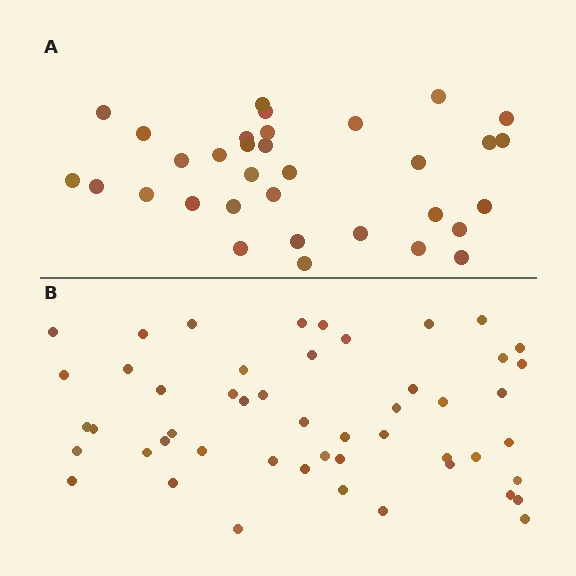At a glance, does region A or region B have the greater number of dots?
Region B (the bottom region) has more dots.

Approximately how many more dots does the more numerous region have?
Region B has approximately 15 more dots than region A.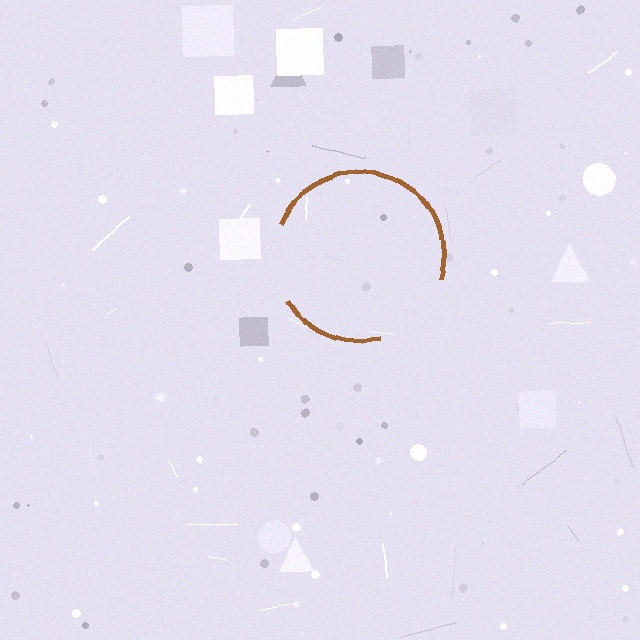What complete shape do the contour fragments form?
The contour fragments form a circle.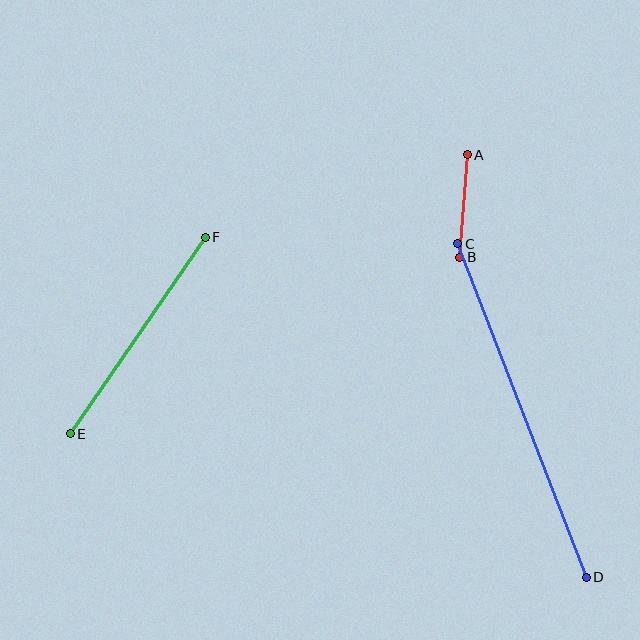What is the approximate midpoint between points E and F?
The midpoint is at approximately (138, 336) pixels.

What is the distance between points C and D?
The distance is approximately 357 pixels.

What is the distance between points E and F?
The distance is approximately 238 pixels.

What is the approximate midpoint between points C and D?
The midpoint is at approximately (522, 410) pixels.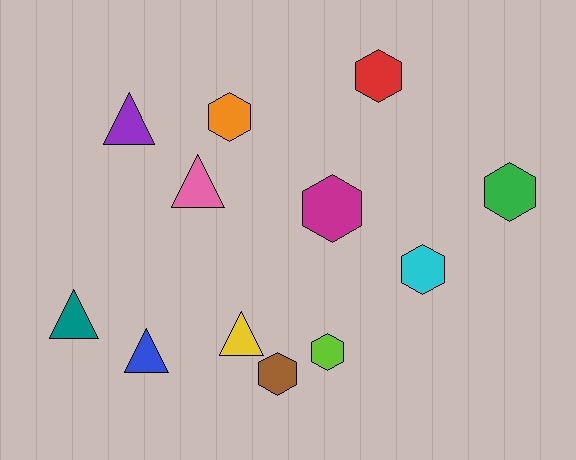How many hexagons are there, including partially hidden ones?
There are 7 hexagons.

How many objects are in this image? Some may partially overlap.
There are 12 objects.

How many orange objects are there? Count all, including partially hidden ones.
There is 1 orange object.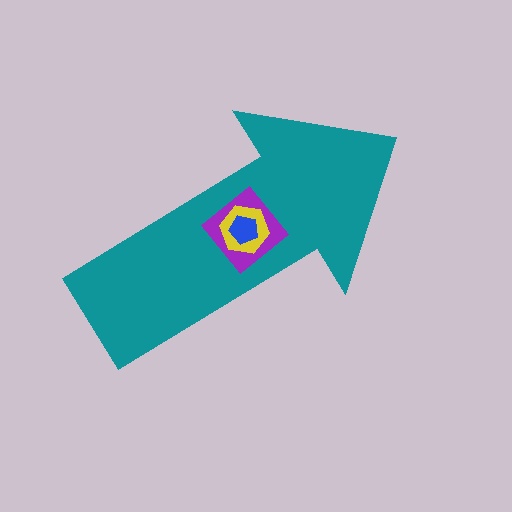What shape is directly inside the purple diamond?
The yellow hexagon.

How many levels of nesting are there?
4.